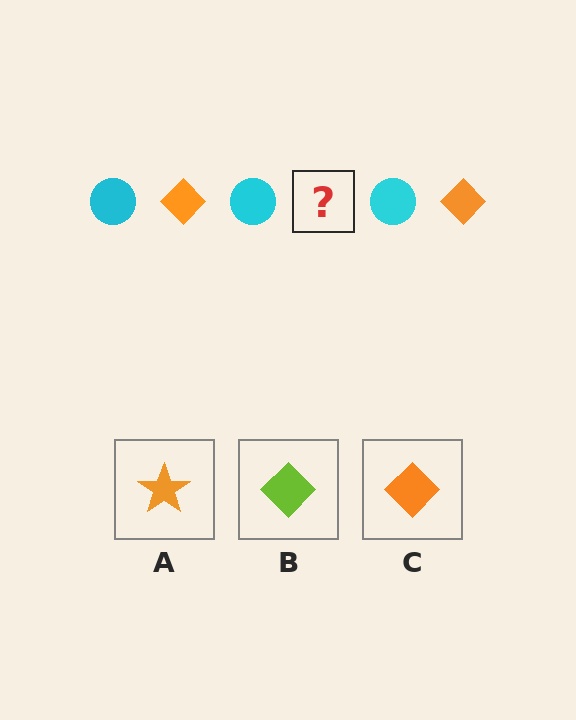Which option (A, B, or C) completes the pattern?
C.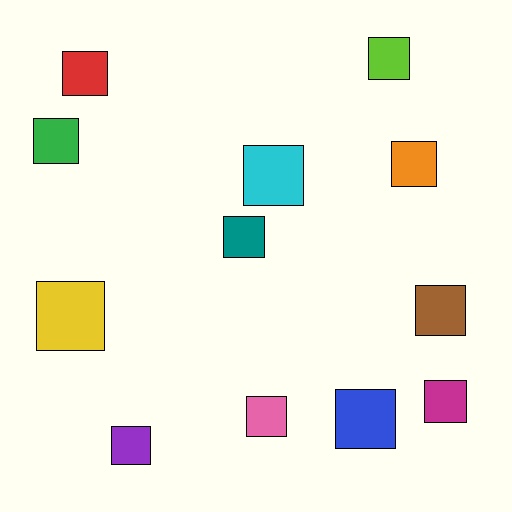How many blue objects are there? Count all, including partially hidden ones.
There is 1 blue object.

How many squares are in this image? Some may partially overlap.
There are 12 squares.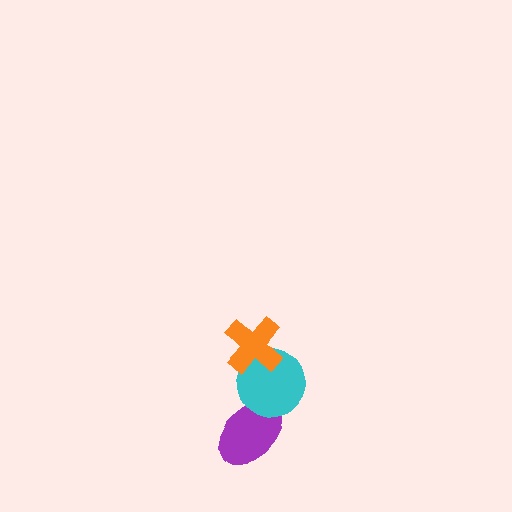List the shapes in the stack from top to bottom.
From top to bottom: the orange cross, the cyan circle, the purple ellipse.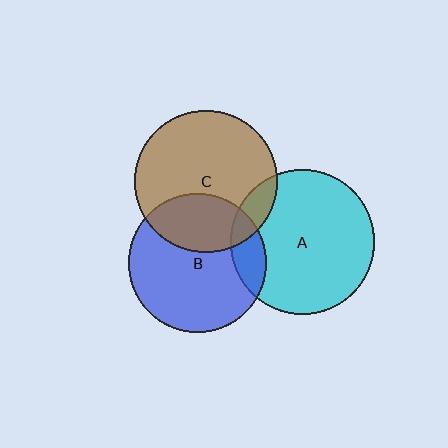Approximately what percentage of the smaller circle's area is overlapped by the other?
Approximately 15%.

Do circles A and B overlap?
Yes.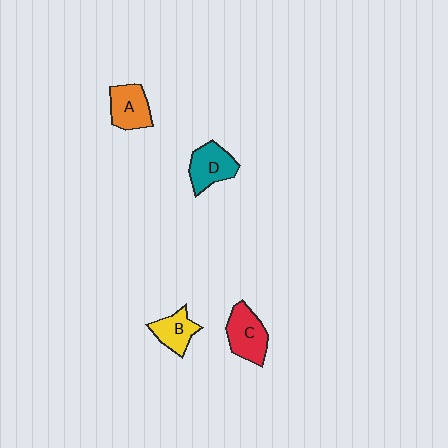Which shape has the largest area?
Shape C (red).